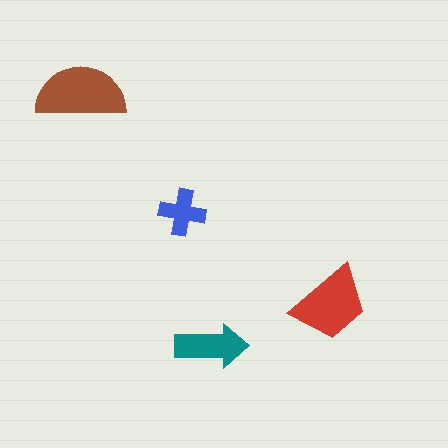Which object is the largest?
The brown semicircle.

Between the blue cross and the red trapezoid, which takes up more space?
The red trapezoid.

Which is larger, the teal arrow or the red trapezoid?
The red trapezoid.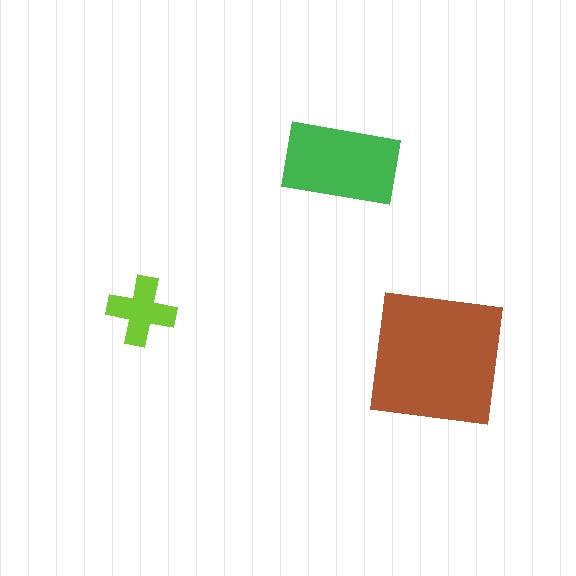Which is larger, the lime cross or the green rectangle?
The green rectangle.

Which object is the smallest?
The lime cross.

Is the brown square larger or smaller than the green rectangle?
Larger.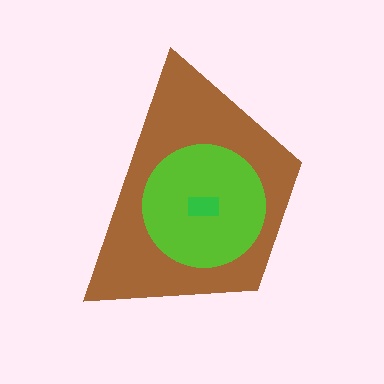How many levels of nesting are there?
3.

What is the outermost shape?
The brown trapezoid.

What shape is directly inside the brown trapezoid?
The lime circle.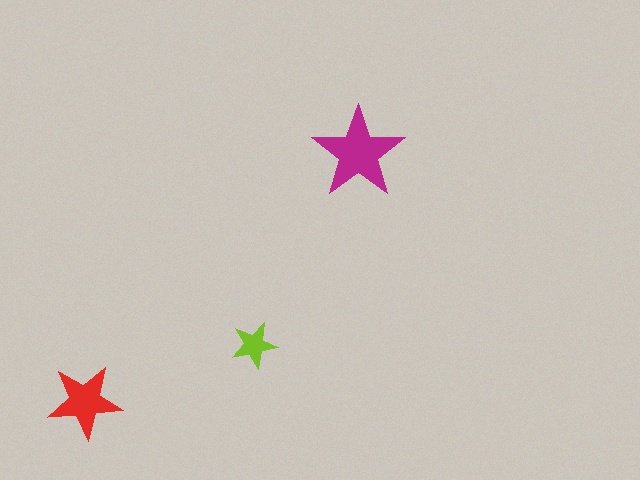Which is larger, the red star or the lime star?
The red one.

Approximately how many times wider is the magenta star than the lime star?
About 2 times wider.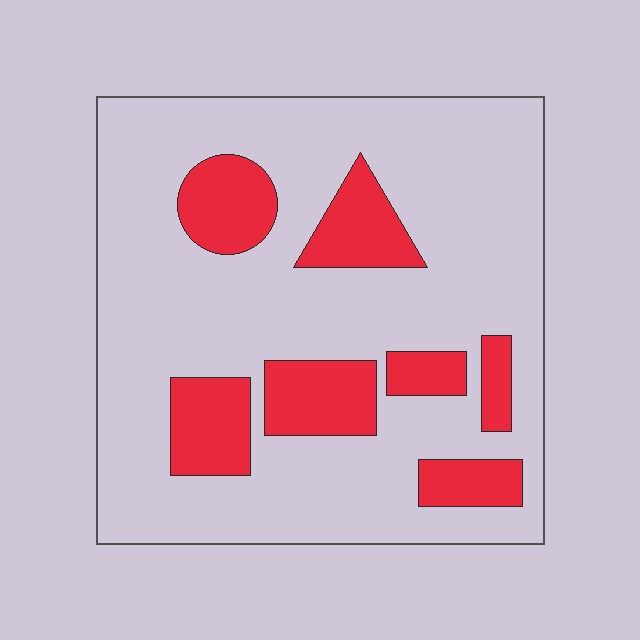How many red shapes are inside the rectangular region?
7.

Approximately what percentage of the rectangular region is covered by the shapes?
Approximately 20%.